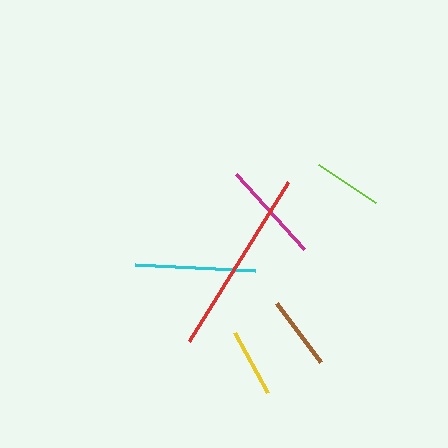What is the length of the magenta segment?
The magenta segment is approximately 101 pixels long.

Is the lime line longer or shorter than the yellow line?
The yellow line is longer than the lime line.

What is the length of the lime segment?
The lime segment is approximately 68 pixels long.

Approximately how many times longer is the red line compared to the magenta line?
The red line is approximately 1.9 times the length of the magenta line.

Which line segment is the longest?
The red line is the longest at approximately 188 pixels.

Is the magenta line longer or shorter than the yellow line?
The magenta line is longer than the yellow line.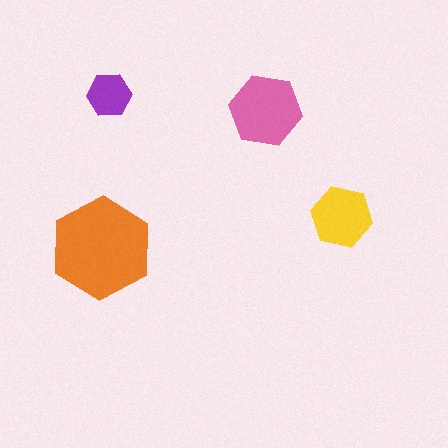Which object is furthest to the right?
The yellow hexagon is rightmost.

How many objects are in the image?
There are 4 objects in the image.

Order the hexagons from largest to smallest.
the orange one, the pink one, the yellow one, the purple one.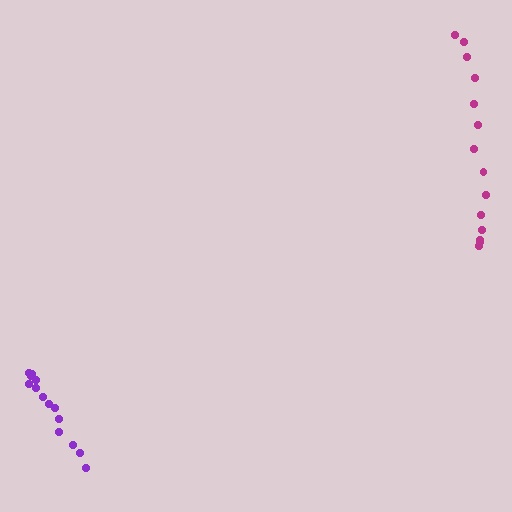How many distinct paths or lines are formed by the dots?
There are 2 distinct paths.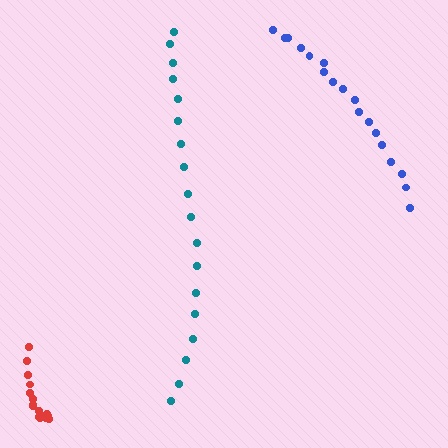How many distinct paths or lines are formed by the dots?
There are 3 distinct paths.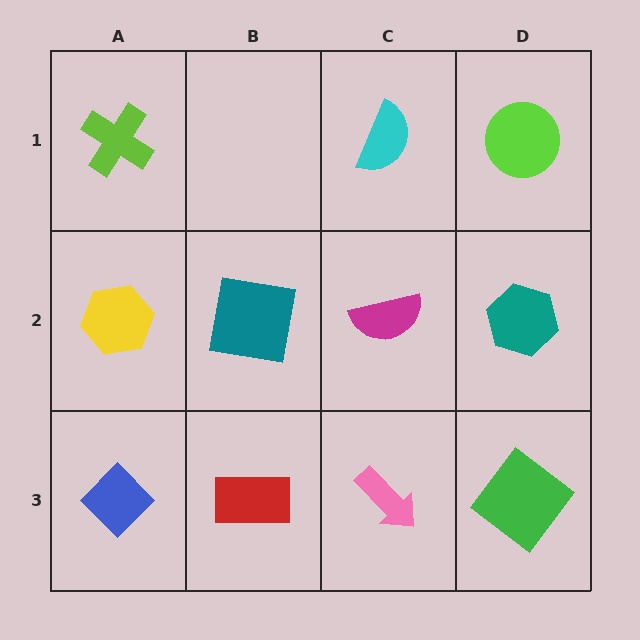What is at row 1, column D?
A lime circle.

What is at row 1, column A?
A lime cross.